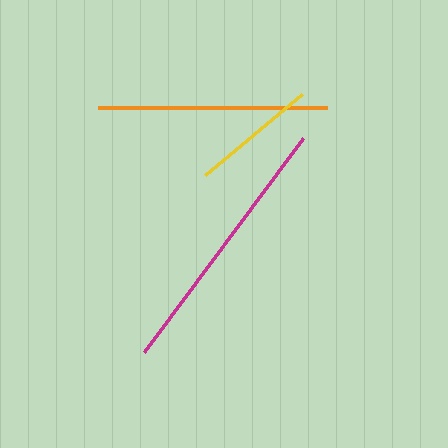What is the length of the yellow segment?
The yellow segment is approximately 127 pixels long.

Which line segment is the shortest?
The yellow line is the shortest at approximately 127 pixels.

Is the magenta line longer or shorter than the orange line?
The magenta line is longer than the orange line.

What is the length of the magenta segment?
The magenta segment is approximately 267 pixels long.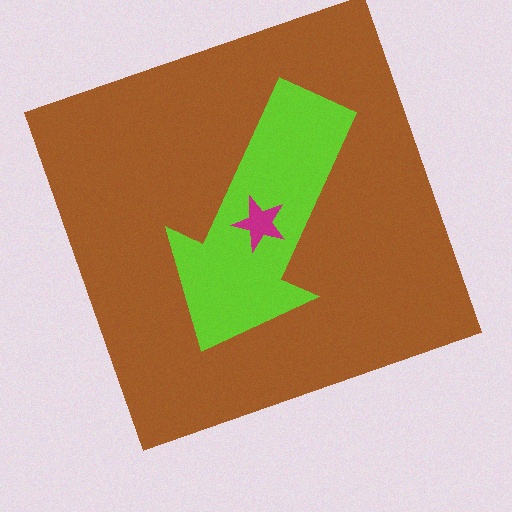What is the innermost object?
The magenta star.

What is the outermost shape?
The brown square.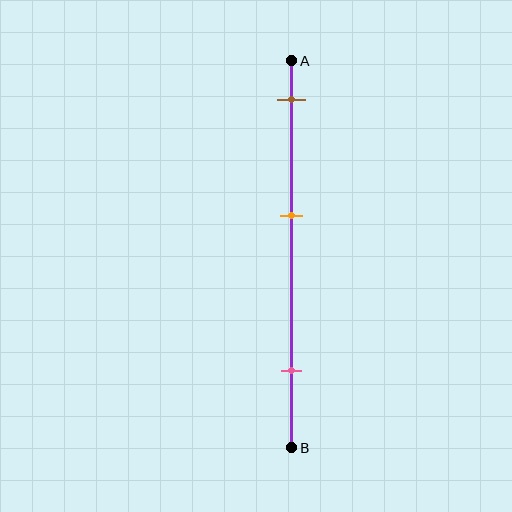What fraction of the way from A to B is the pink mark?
The pink mark is approximately 80% (0.8) of the way from A to B.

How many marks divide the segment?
There are 3 marks dividing the segment.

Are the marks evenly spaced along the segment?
Yes, the marks are approximately evenly spaced.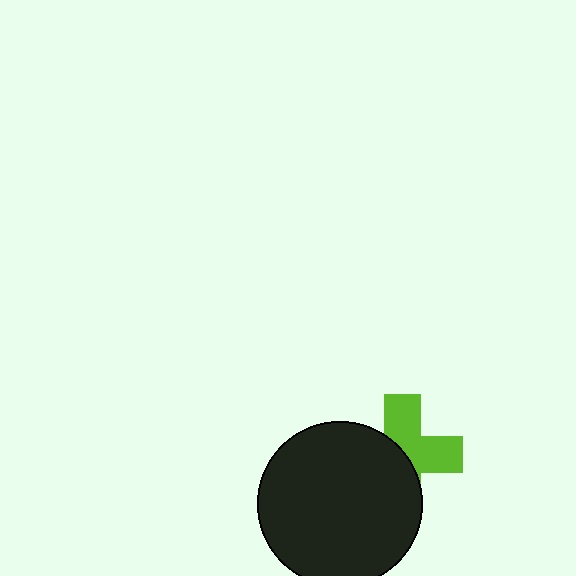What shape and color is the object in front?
The object in front is a black circle.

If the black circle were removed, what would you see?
You would see the complete lime cross.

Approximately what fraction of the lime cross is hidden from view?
Roughly 51% of the lime cross is hidden behind the black circle.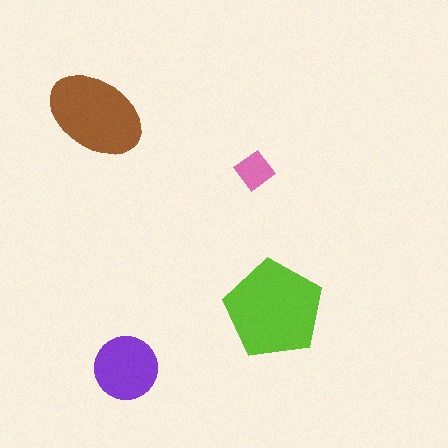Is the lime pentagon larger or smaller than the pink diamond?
Larger.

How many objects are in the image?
There are 4 objects in the image.